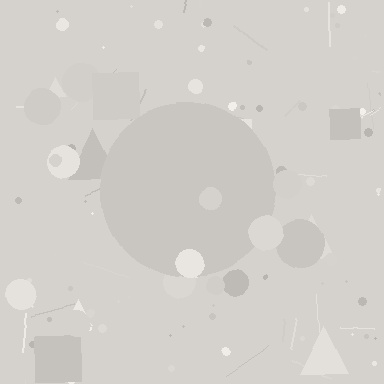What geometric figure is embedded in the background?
A circle is embedded in the background.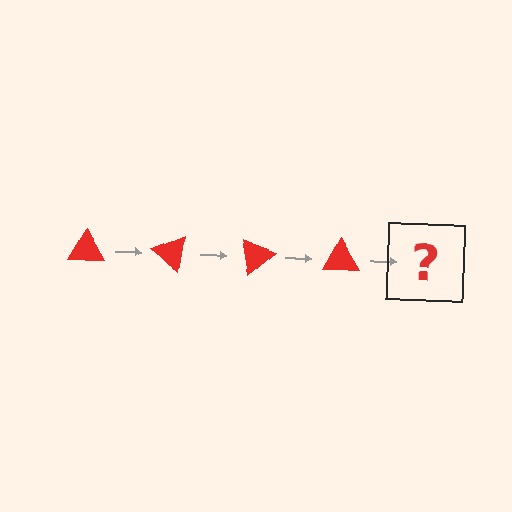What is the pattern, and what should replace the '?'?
The pattern is that the triangle rotates 40 degrees each step. The '?' should be a red triangle rotated 160 degrees.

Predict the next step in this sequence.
The next step is a red triangle rotated 160 degrees.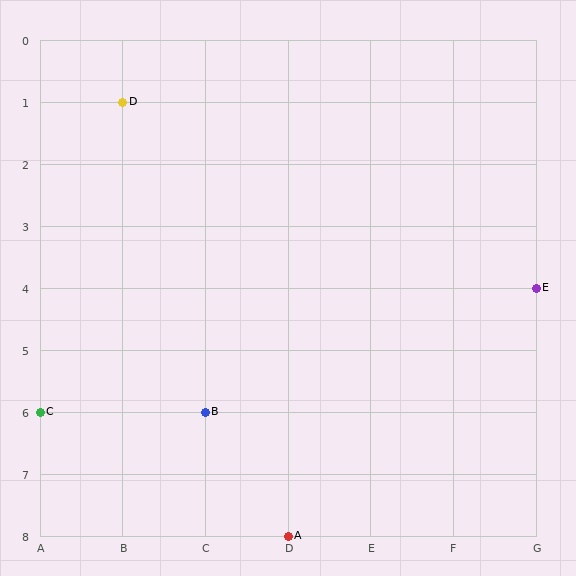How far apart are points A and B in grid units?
Points A and B are 1 column and 2 rows apart (about 2.2 grid units diagonally).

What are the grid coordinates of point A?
Point A is at grid coordinates (D, 8).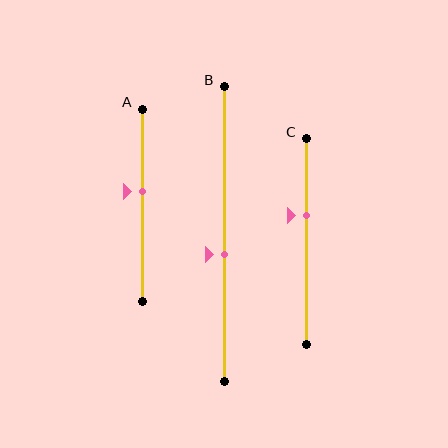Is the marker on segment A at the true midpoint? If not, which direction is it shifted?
No, the marker on segment A is shifted upward by about 7% of the segment length.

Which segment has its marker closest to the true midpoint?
Segment B has its marker closest to the true midpoint.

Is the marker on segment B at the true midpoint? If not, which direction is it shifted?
No, the marker on segment B is shifted downward by about 7% of the segment length.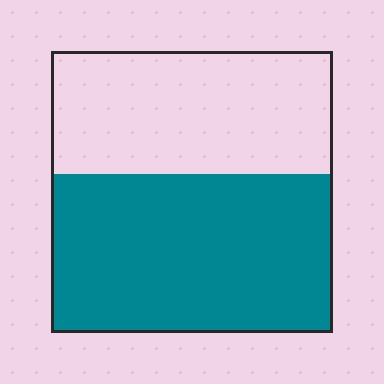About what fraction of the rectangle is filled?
About three fifths (3/5).